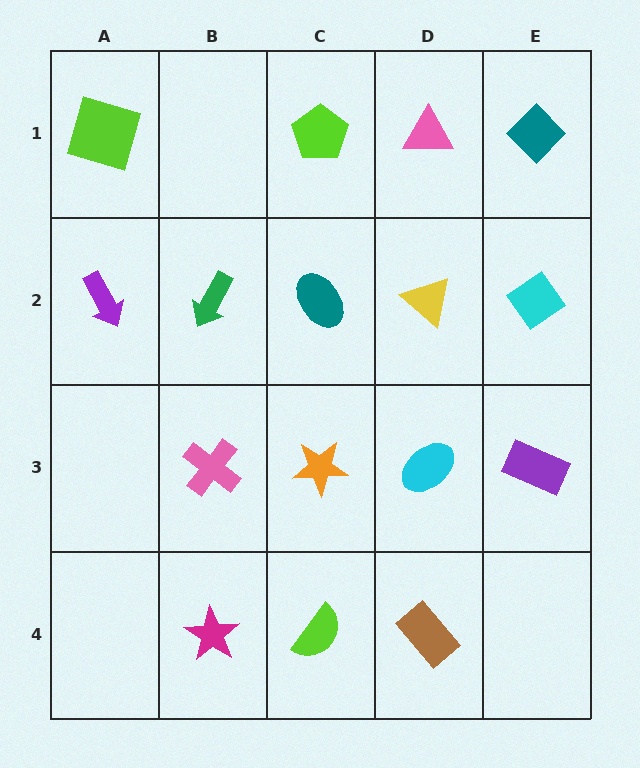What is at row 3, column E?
A purple rectangle.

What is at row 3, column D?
A cyan ellipse.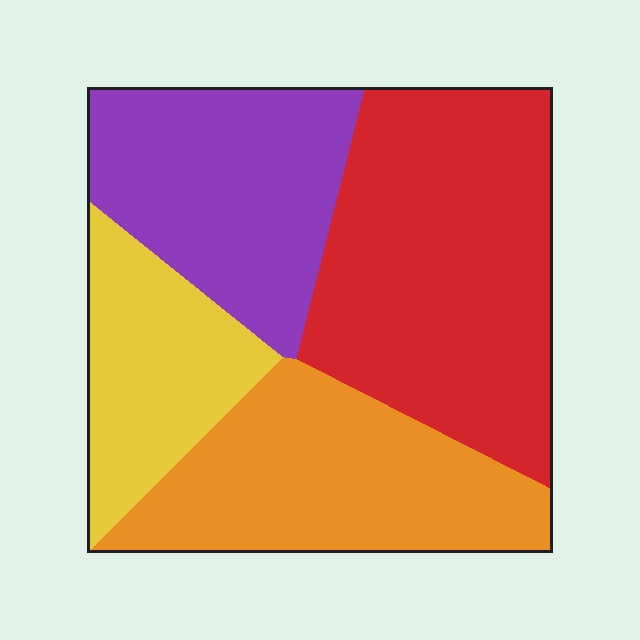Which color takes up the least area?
Yellow, at roughly 15%.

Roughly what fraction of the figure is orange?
Orange takes up about one quarter (1/4) of the figure.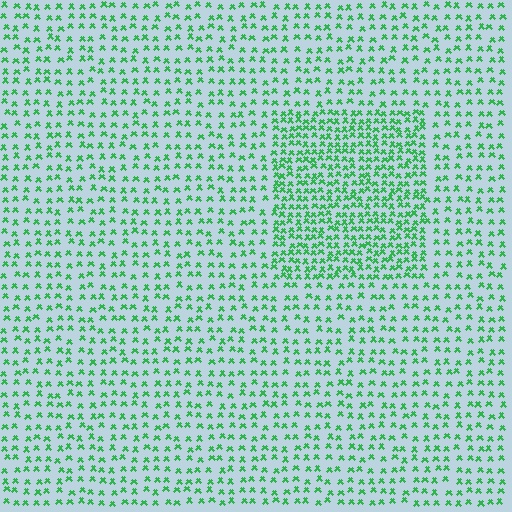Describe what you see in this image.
The image contains small green elements arranged at two different densities. A rectangle-shaped region is visible where the elements are more densely packed than the surrounding area.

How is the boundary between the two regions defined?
The boundary is defined by a change in element density (approximately 1.9x ratio). All elements are the same color, size, and shape.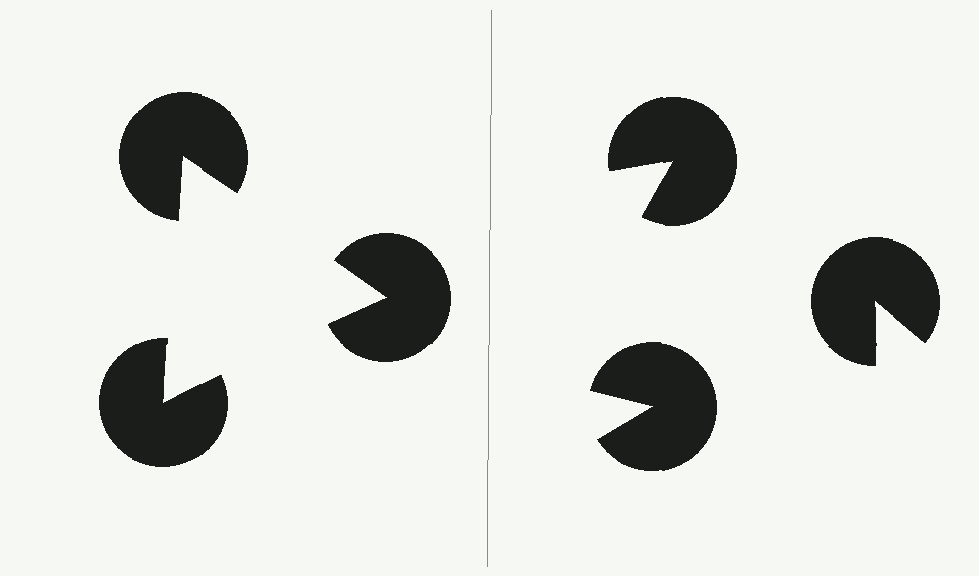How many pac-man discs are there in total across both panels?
6 — 3 on each side.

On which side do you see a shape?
An illusory triangle appears on the left side. On the right side the wedge cuts are rotated, so no coherent shape forms.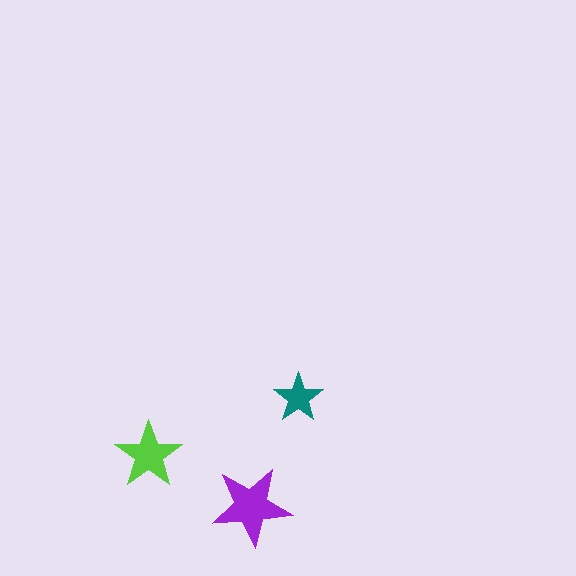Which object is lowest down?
The purple star is bottommost.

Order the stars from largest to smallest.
the purple one, the lime one, the teal one.